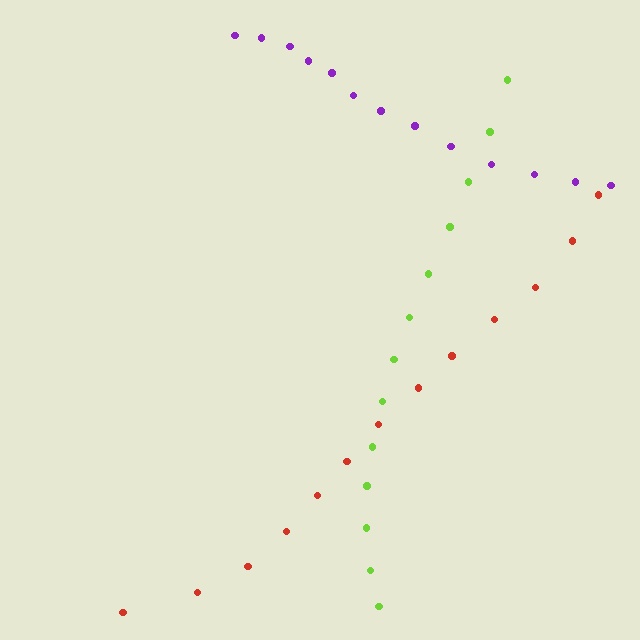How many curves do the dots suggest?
There are 3 distinct paths.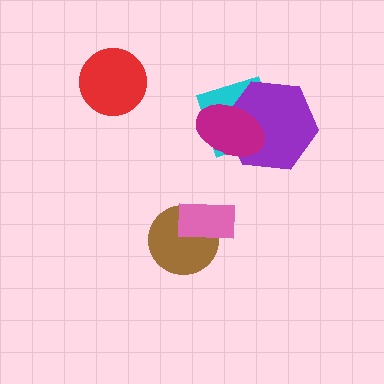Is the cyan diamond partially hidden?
Yes, it is partially covered by another shape.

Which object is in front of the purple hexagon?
The magenta ellipse is in front of the purple hexagon.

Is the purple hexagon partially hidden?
Yes, it is partially covered by another shape.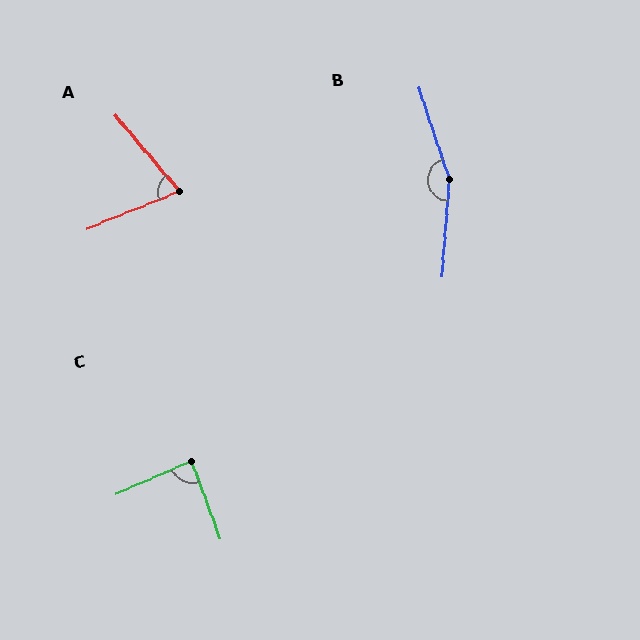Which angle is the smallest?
A, at approximately 72 degrees.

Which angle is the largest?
B, at approximately 158 degrees.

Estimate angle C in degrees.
Approximately 87 degrees.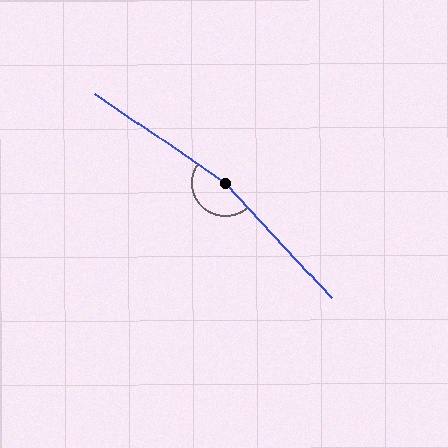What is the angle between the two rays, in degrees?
Approximately 168 degrees.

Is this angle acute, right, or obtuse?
It is obtuse.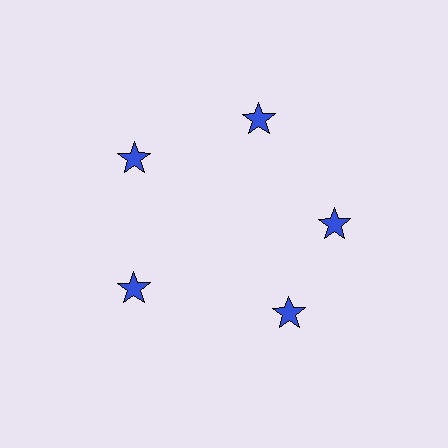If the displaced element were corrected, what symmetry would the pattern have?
It would have 5-fold rotational symmetry — the pattern would map onto itself every 72 degrees.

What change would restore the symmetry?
The symmetry would be restored by rotating it back into even spacing with its neighbors so that all 5 stars sit at equal angles and equal distance from the center.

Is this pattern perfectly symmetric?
No. The 5 blue stars are arranged in a ring, but one element near the 5 o'clock position is rotated out of alignment along the ring, breaking the 5-fold rotational symmetry.